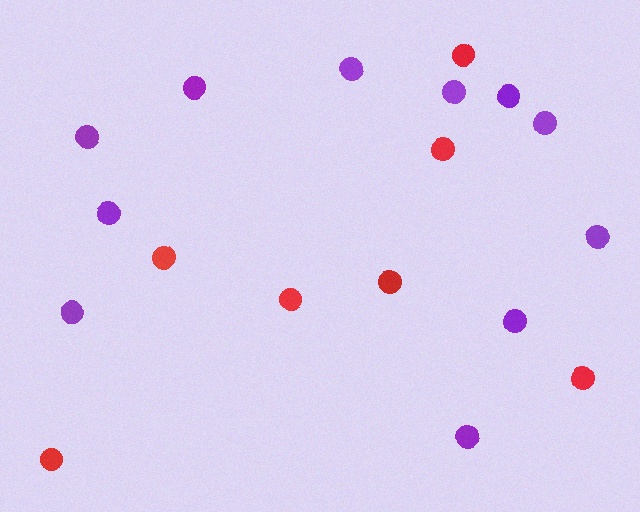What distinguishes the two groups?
There are 2 groups: one group of purple circles (11) and one group of red circles (7).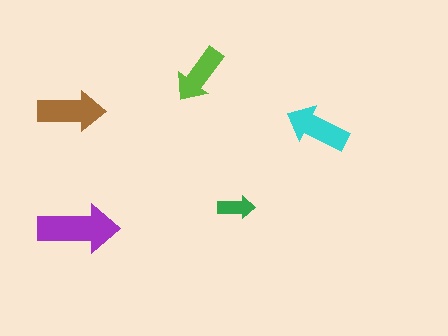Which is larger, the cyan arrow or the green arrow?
The cyan one.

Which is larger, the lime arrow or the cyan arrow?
The cyan one.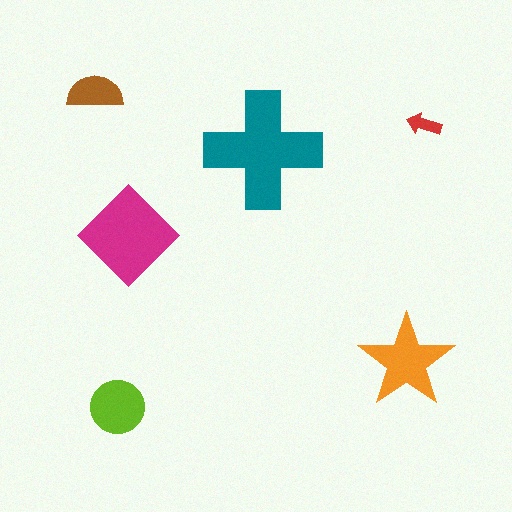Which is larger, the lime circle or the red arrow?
The lime circle.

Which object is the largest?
The teal cross.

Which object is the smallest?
The red arrow.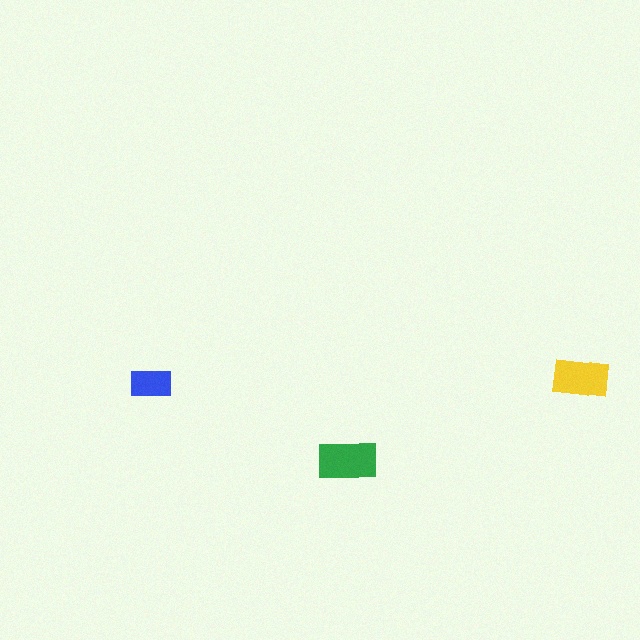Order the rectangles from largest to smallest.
the green one, the yellow one, the blue one.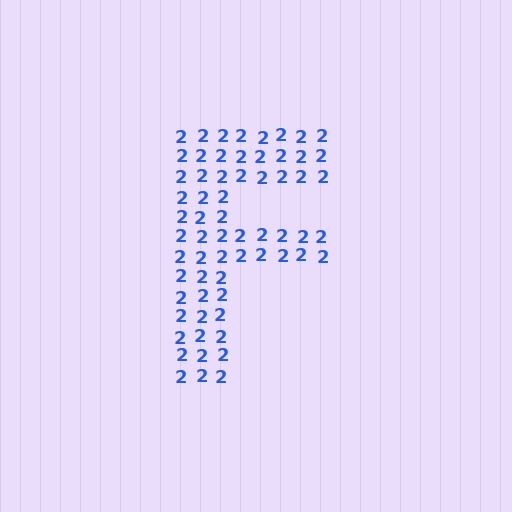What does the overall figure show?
The overall figure shows the letter F.